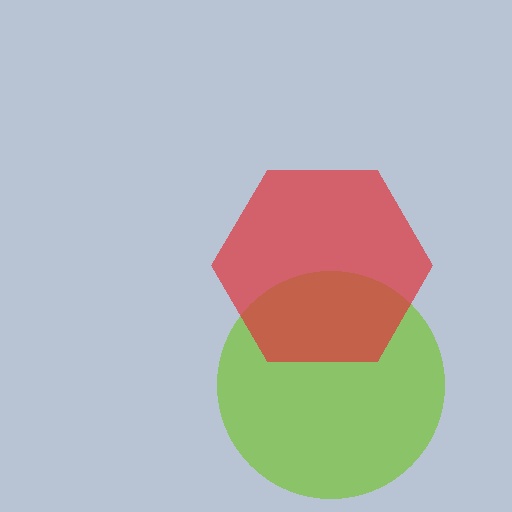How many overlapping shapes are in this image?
There are 2 overlapping shapes in the image.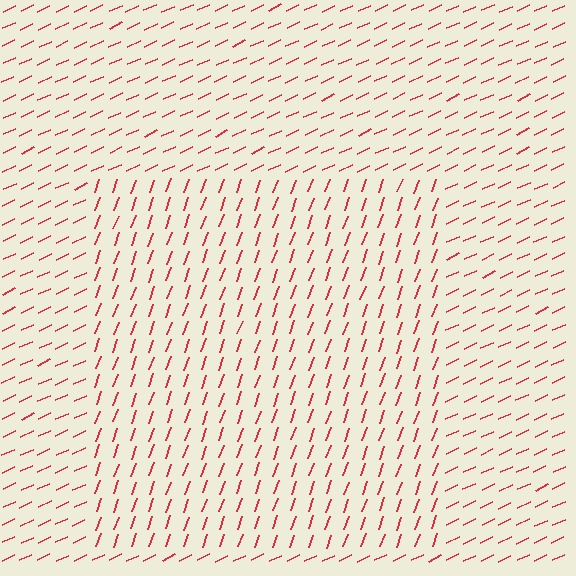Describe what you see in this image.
The image is filled with small red line segments. A rectangle region in the image has lines oriented differently from the surrounding lines, creating a visible texture boundary.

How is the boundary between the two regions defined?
The boundary is defined purely by a change in line orientation (approximately 45 degrees difference). All lines are the same color and thickness.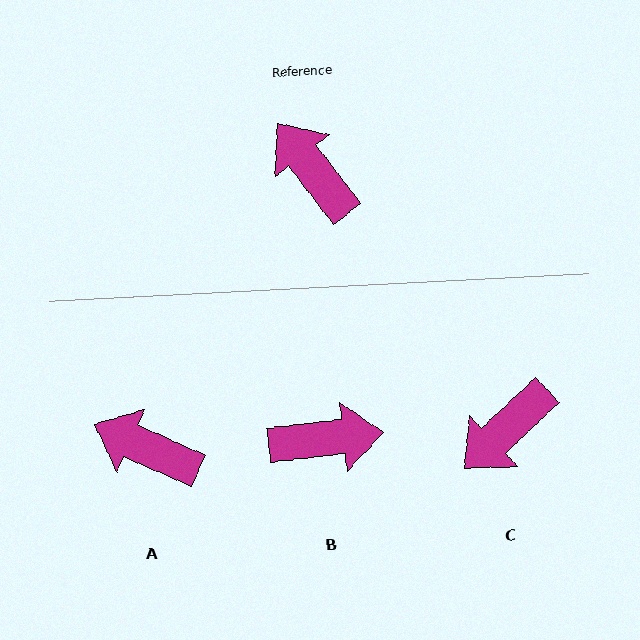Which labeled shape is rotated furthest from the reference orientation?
B, about 122 degrees away.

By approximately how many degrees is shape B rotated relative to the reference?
Approximately 122 degrees clockwise.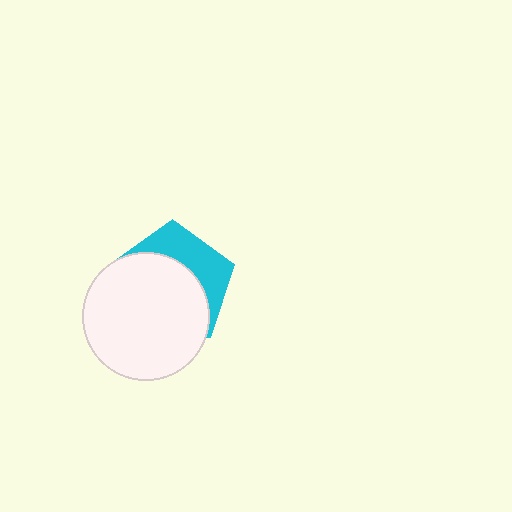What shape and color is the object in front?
The object in front is a white circle.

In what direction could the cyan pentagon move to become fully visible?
The cyan pentagon could move toward the upper-right. That would shift it out from behind the white circle entirely.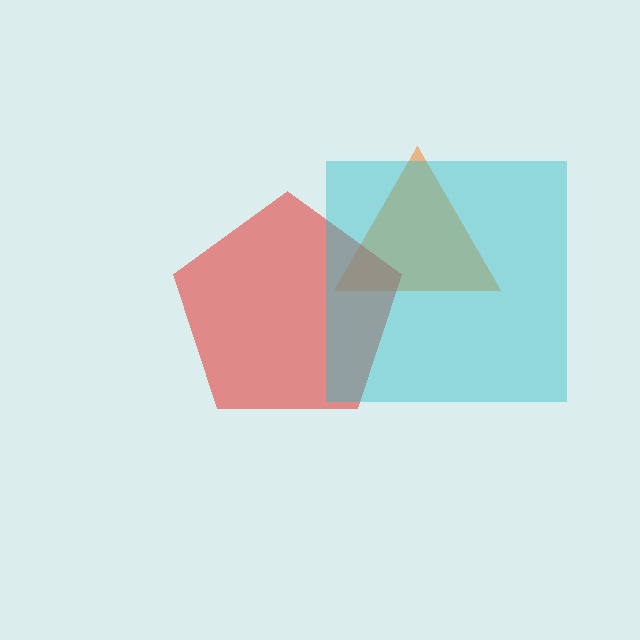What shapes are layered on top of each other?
The layered shapes are: an orange triangle, a red pentagon, a cyan square.